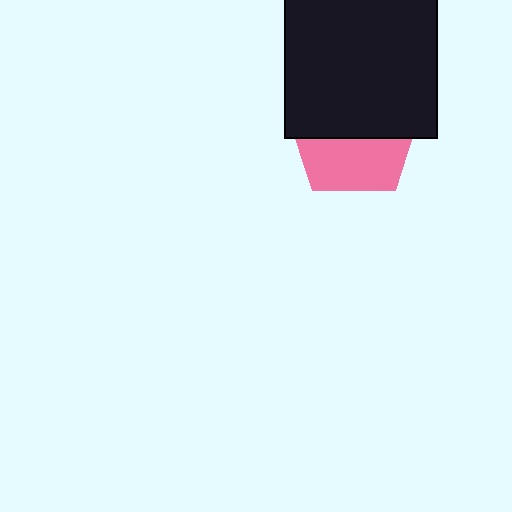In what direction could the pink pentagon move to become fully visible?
The pink pentagon could move down. That would shift it out from behind the black square entirely.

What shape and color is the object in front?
The object in front is a black square.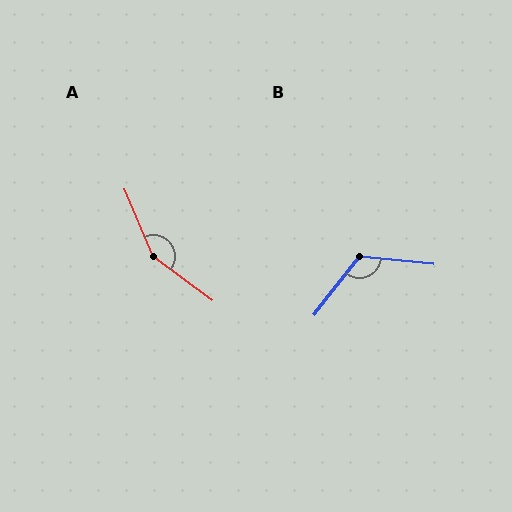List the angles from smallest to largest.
B (122°), A (150°).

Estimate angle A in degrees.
Approximately 150 degrees.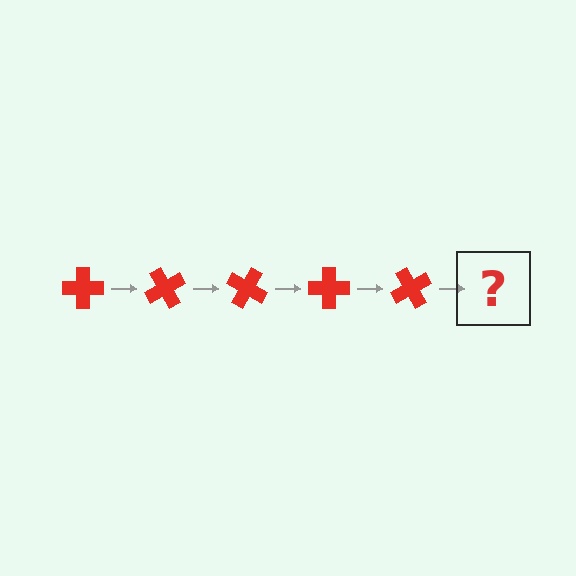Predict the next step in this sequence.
The next step is a red cross rotated 300 degrees.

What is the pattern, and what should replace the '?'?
The pattern is that the cross rotates 60 degrees each step. The '?' should be a red cross rotated 300 degrees.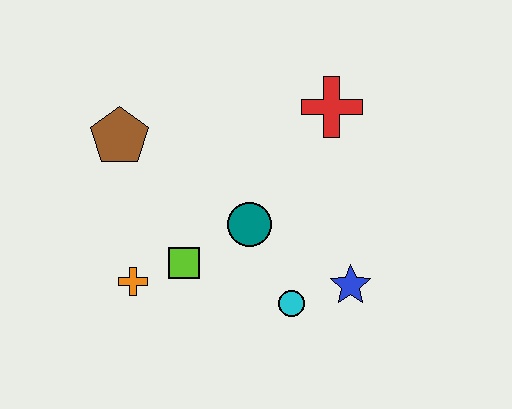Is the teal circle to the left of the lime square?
No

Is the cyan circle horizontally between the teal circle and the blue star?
Yes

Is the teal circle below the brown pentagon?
Yes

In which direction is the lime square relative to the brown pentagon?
The lime square is below the brown pentagon.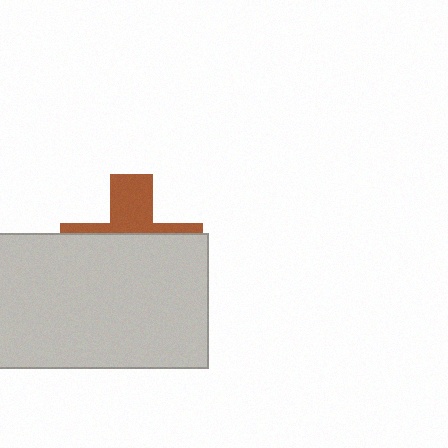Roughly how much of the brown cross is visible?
A small part of it is visible (roughly 34%).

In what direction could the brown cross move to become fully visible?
The brown cross could move up. That would shift it out from behind the light gray rectangle entirely.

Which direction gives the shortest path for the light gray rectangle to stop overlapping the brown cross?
Moving down gives the shortest separation.